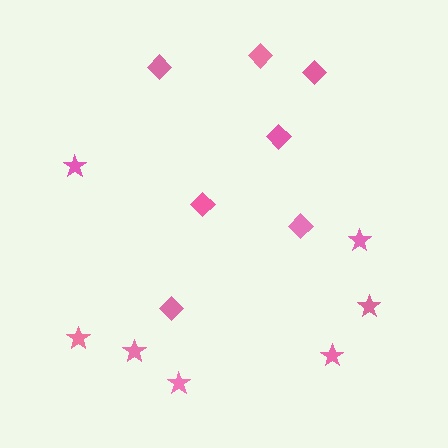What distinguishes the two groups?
There are 2 groups: one group of diamonds (7) and one group of stars (7).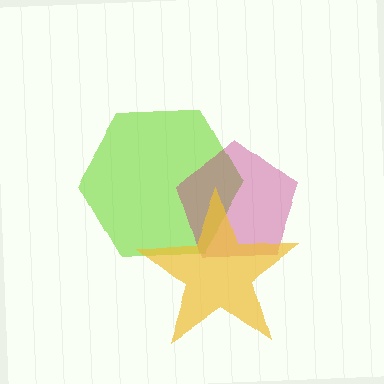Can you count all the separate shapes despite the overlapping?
Yes, there are 3 separate shapes.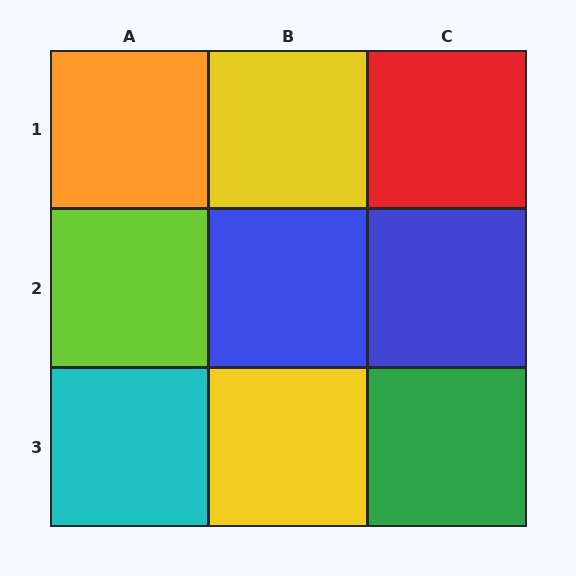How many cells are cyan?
1 cell is cyan.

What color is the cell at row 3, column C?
Green.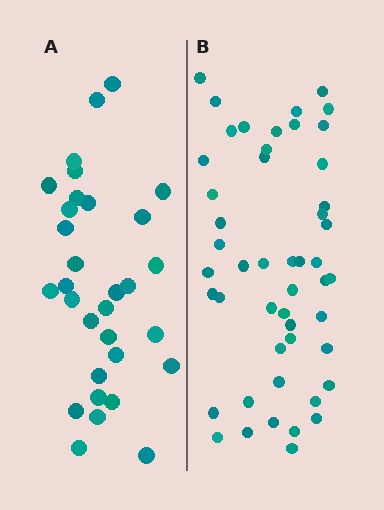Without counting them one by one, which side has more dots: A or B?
Region B (the right region) has more dots.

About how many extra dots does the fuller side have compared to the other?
Region B has approximately 20 more dots than region A.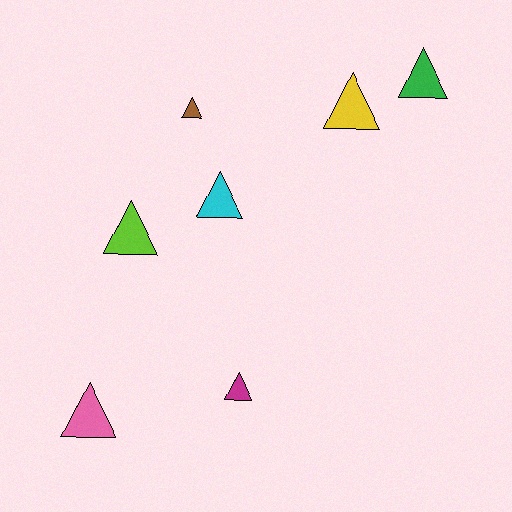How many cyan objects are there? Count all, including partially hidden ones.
There is 1 cyan object.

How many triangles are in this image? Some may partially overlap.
There are 7 triangles.